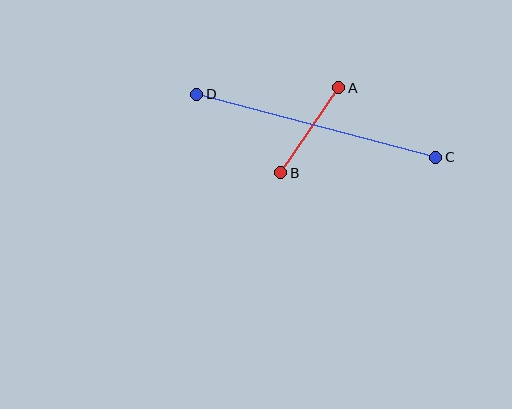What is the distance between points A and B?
The distance is approximately 102 pixels.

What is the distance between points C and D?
The distance is approximately 247 pixels.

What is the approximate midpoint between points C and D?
The midpoint is at approximately (316, 126) pixels.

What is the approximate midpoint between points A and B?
The midpoint is at approximately (310, 130) pixels.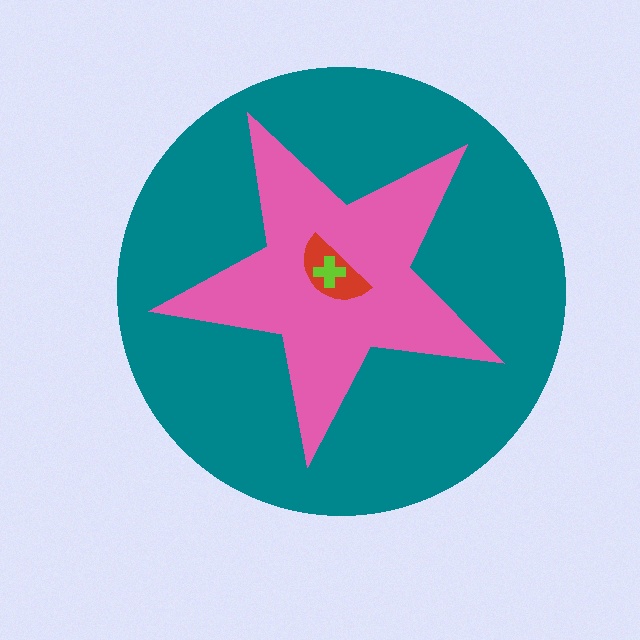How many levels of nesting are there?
4.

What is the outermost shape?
The teal circle.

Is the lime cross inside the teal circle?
Yes.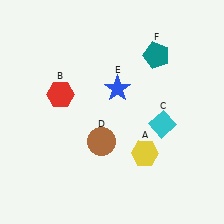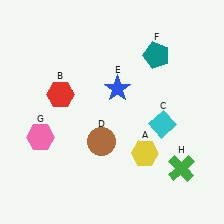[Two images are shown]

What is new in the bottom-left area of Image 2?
A pink hexagon (G) was added in the bottom-left area of Image 2.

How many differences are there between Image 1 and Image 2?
There are 2 differences between the two images.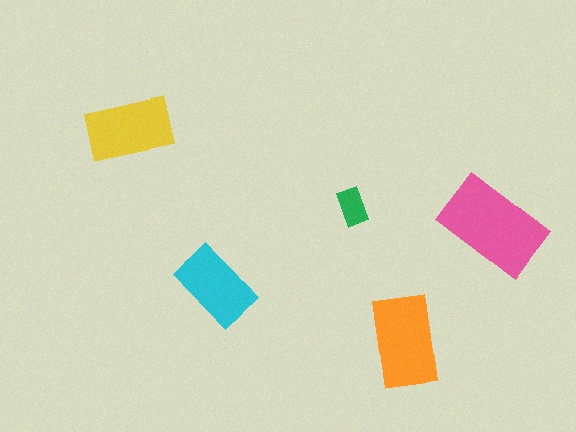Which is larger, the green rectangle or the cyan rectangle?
The cyan one.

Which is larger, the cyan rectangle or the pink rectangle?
The pink one.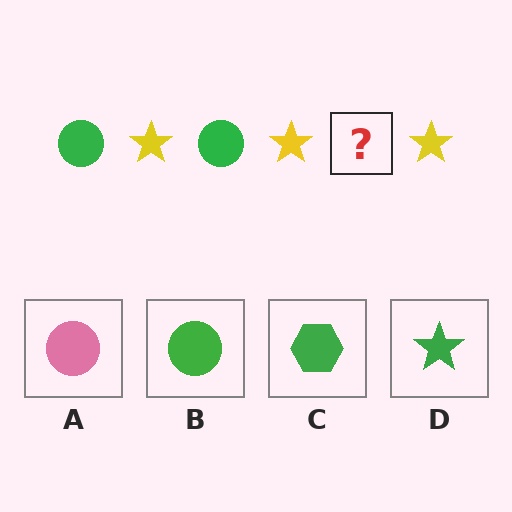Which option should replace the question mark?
Option B.